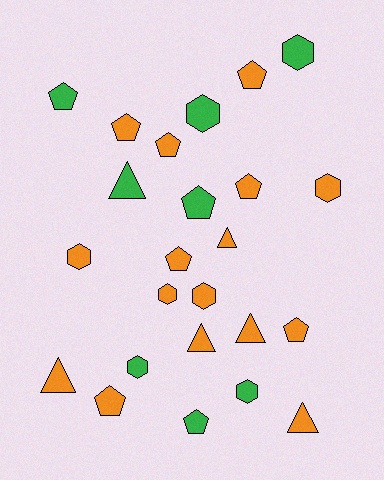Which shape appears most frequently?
Pentagon, with 10 objects.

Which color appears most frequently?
Orange, with 16 objects.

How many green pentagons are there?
There are 3 green pentagons.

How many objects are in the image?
There are 24 objects.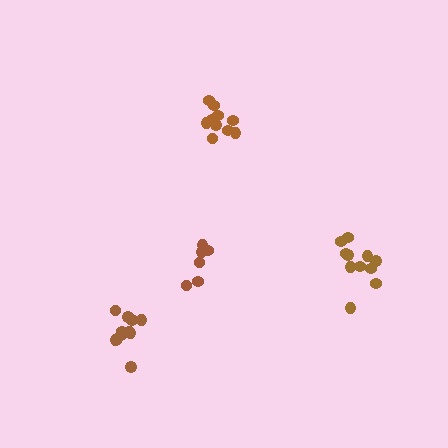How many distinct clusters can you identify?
There are 4 distinct clusters.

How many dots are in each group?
Group 1: 11 dots, Group 2: 10 dots, Group 3: 7 dots, Group 4: 11 dots (39 total).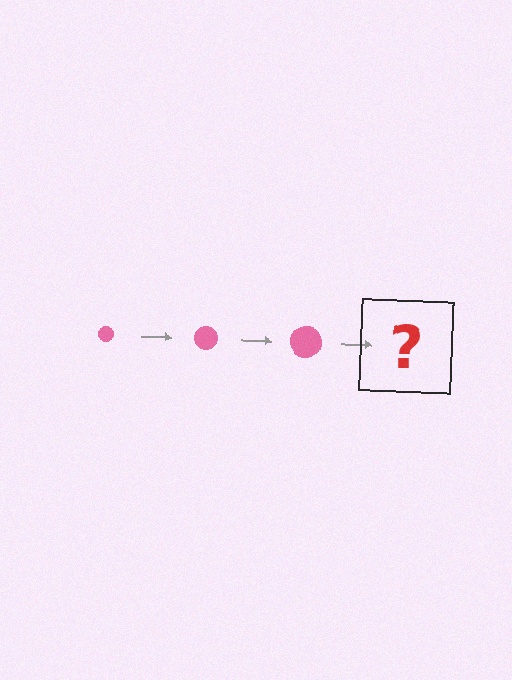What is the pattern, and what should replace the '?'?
The pattern is that the circle gets progressively larger each step. The '?' should be a pink circle, larger than the previous one.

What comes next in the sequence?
The next element should be a pink circle, larger than the previous one.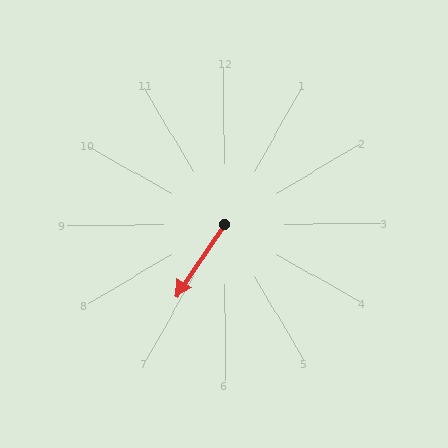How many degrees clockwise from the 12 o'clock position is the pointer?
Approximately 214 degrees.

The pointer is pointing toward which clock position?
Roughly 7 o'clock.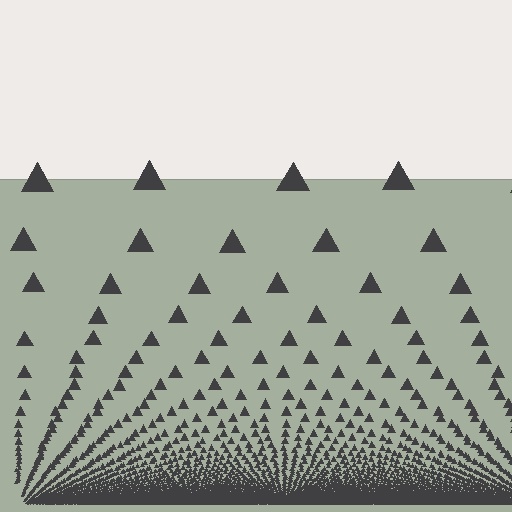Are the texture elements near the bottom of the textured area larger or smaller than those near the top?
Smaller. The gradient is inverted — elements near the bottom are smaller and denser.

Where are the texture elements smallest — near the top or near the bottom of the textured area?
Near the bottom.